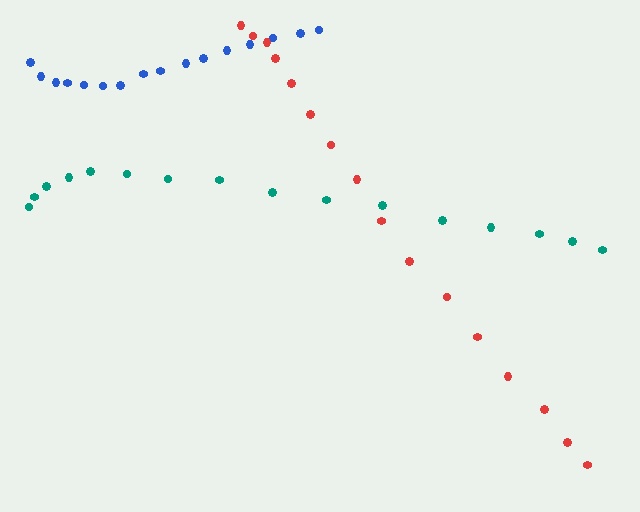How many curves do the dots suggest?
There are 3 distinct paths.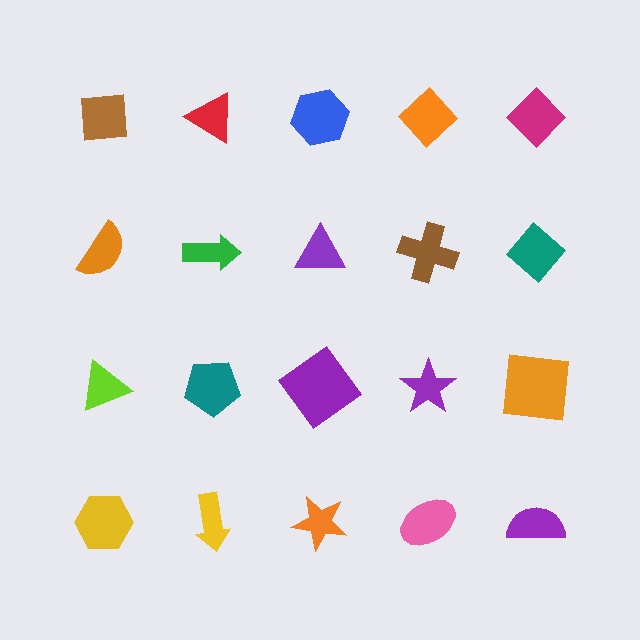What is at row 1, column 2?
A red triangle.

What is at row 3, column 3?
A purple diamond.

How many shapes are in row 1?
5 shapes.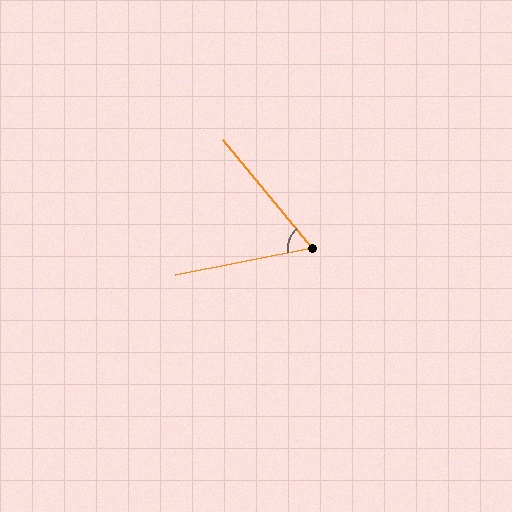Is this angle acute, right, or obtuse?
It is acute.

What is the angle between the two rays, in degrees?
Approximately 62 degrees.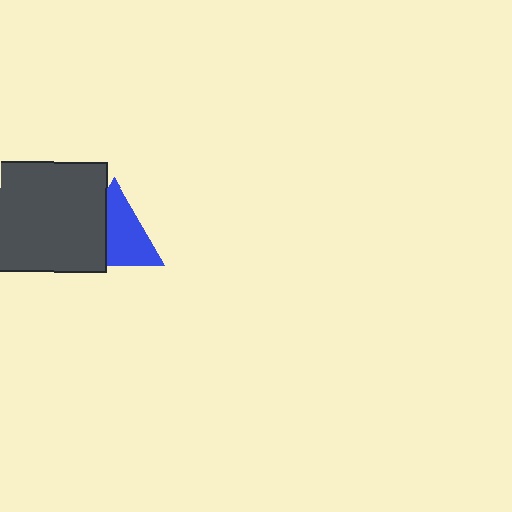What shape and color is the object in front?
The object in front is a dark gray square.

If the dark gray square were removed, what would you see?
You would see the complete blue triangle.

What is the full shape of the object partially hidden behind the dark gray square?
The partially hidden object is a blue triangle.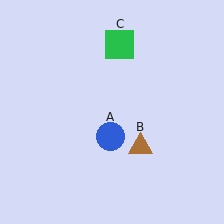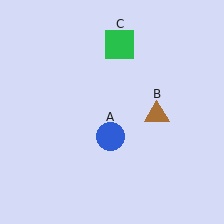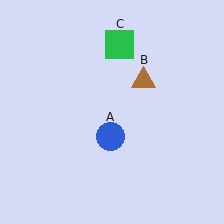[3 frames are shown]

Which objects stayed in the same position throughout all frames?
Blue circle (object A) and green square (object C) remained stationary.